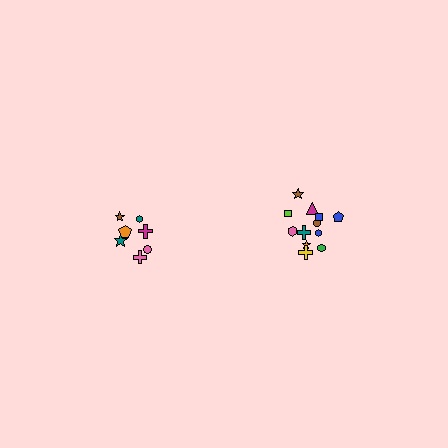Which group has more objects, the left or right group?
The right group.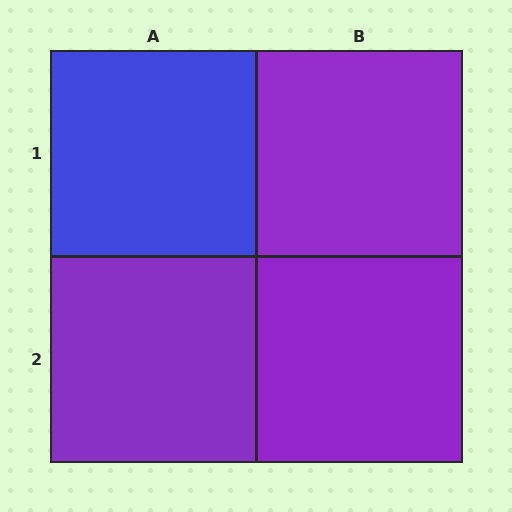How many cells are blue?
1 cell is blue.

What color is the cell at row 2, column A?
Purple.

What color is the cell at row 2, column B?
Purple.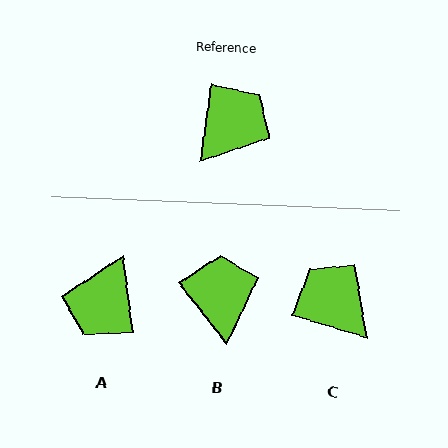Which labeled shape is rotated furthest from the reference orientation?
A, about 164 degrees away.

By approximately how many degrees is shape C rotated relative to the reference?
Approximately 82 degrees counter-clockwise.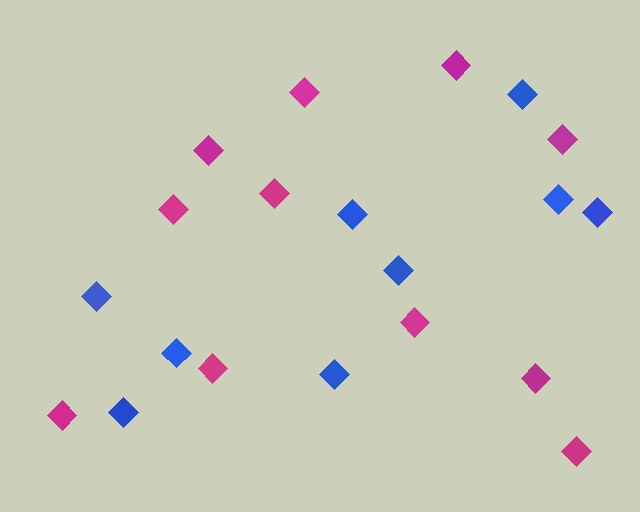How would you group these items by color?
There are 2 groups: one group of magenta diamonds (11) and one group of blue diamonds (9).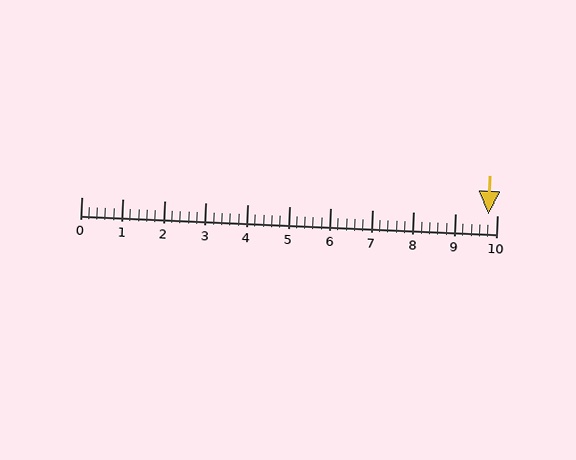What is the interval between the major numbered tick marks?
The major tick marks are spaced 1 units apart.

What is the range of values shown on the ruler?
The ruler shows values from 0 to 10.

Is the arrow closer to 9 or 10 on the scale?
The arrow is closer to 10.